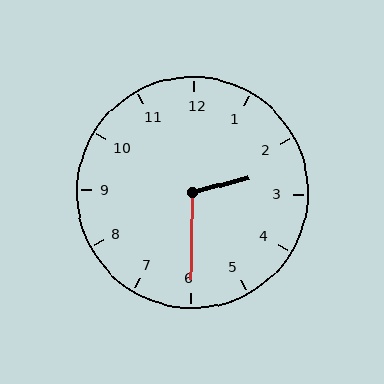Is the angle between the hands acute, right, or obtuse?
It is obtuse.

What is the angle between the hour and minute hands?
Approximately 105 degrees.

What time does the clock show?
2:30.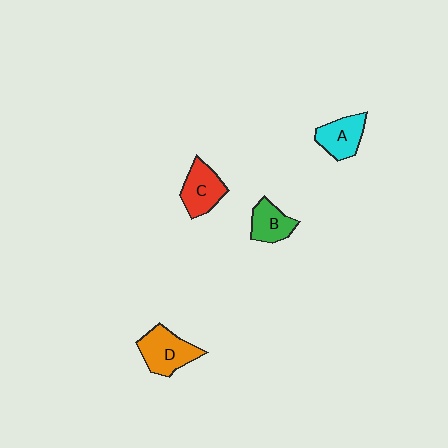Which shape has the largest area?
Shape D (orange).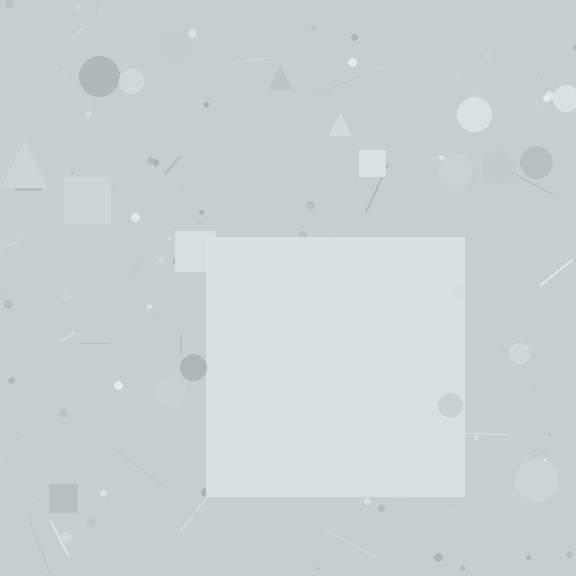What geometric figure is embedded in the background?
A square is embedded in the background.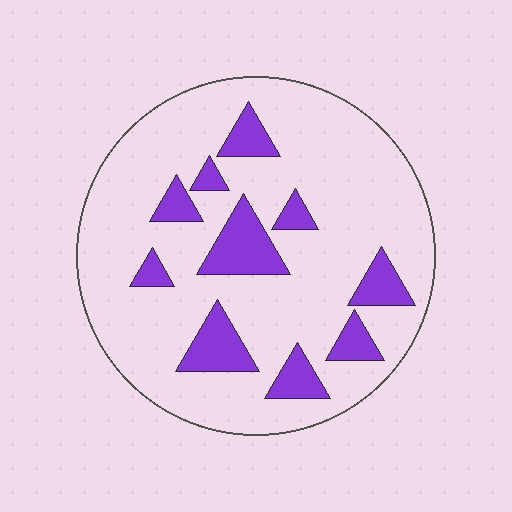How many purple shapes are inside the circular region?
10.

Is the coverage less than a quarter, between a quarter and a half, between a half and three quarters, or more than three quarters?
Less than a quarter.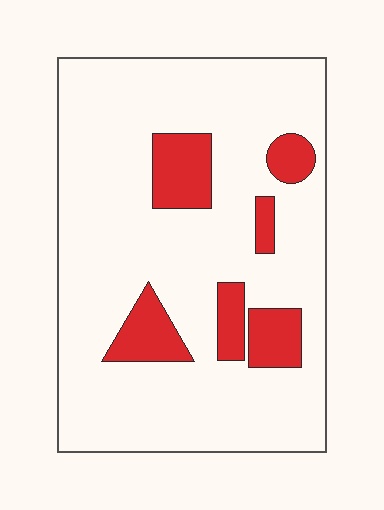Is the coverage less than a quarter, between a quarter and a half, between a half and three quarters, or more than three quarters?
Less than a quarter.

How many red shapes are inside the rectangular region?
6.